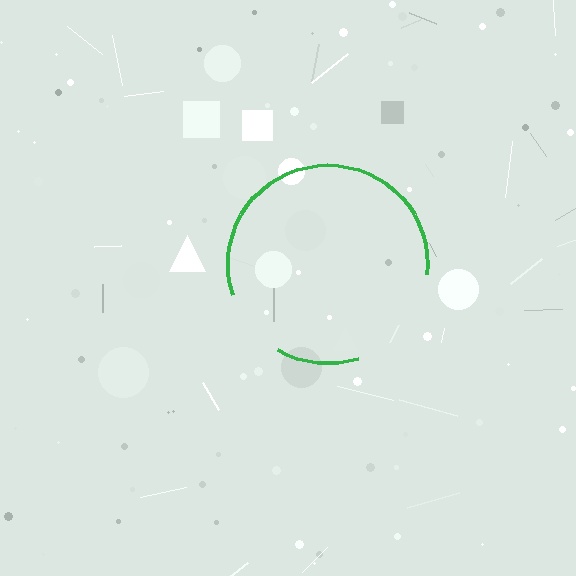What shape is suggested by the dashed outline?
The dashed outline suggests a circle.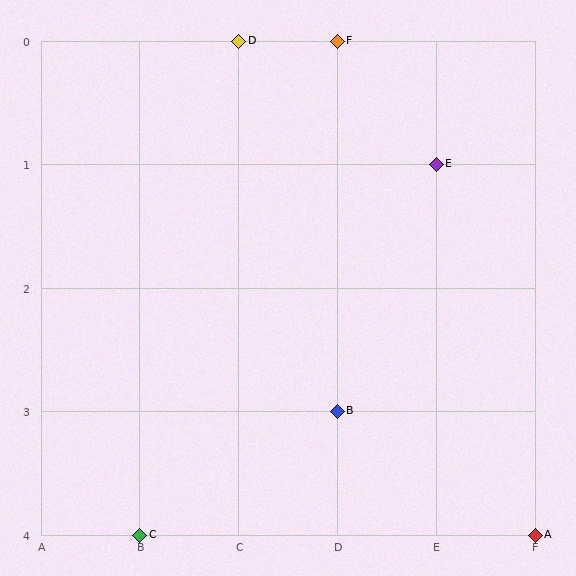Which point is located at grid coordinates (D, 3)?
Point B is at (D, 3).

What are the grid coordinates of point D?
Point D is at grid coordinates (C, 0).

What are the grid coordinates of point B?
Point B is at grid coordinates (D, 3).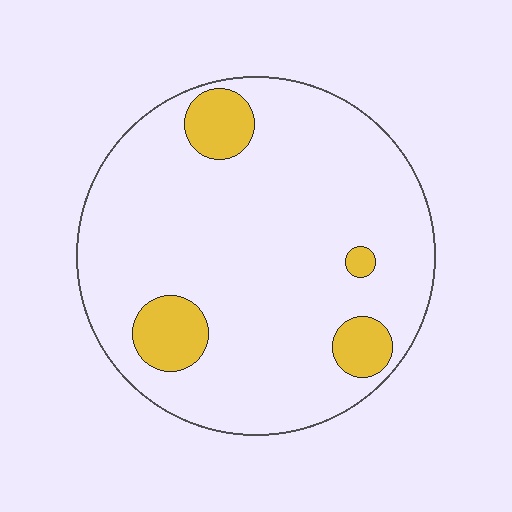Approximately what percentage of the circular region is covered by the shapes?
Approximately 10%.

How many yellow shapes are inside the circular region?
4.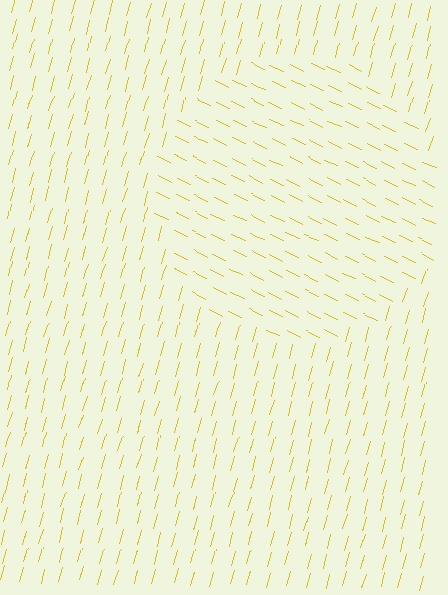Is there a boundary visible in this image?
Yes, there is a texture boundary formed by a change in line orientation.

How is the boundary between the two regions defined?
The boundary is defined purely by a change in line orientation (approximately 80 degrees difference). All lines are the same color and thickness.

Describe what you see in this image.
The image is filled with small yellow line segments. A circle region in the image has lines oriented differently from the surrounding lines, creating a visible texture boundary.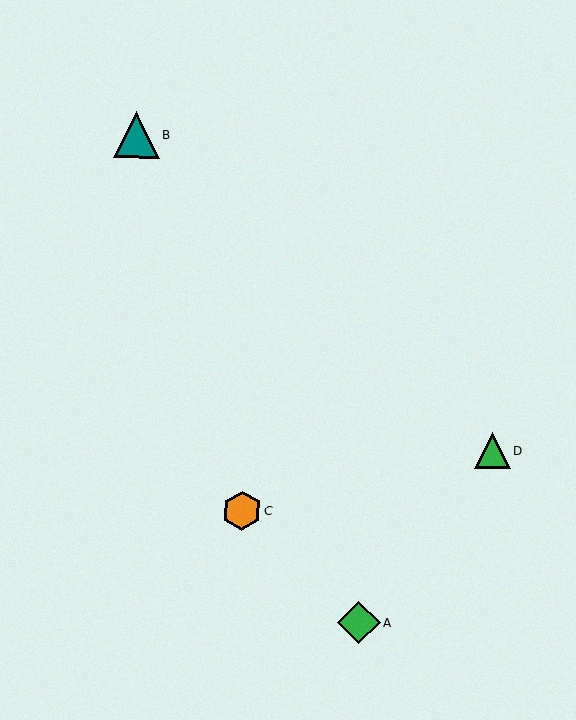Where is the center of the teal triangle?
The center of the teal triangle is at (136, 135).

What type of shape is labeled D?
Shape D is a green triangle.